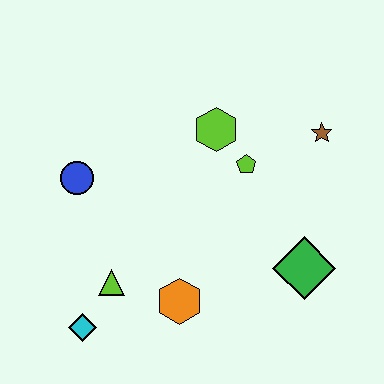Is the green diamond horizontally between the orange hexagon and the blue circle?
No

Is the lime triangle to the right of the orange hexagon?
No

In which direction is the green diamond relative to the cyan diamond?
The green diamond is to the right of the cyan diamond.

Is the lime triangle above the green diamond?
No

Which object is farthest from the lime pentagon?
The cyan diamond is farthest from the lime pentagon.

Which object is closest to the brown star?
The lime pentagon is closest to the brown star.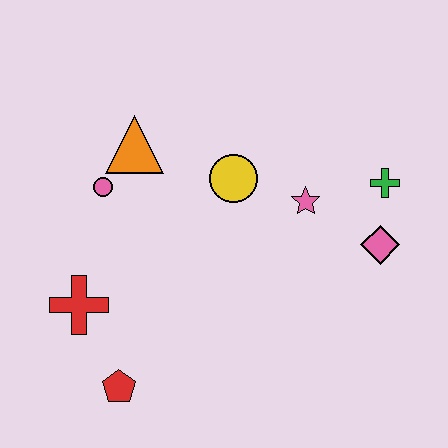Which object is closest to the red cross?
The red pentagon is closest to the red cross.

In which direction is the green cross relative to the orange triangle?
The green cross is to the right of the orange triangle.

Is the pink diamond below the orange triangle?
Yes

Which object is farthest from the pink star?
The red pentagon is farthest from the pink star.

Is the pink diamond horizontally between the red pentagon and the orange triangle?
No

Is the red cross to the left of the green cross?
Yes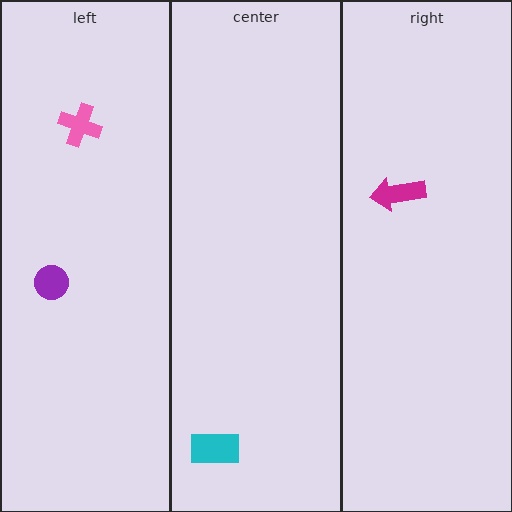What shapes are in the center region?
The cyan rectangle.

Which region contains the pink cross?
The left region.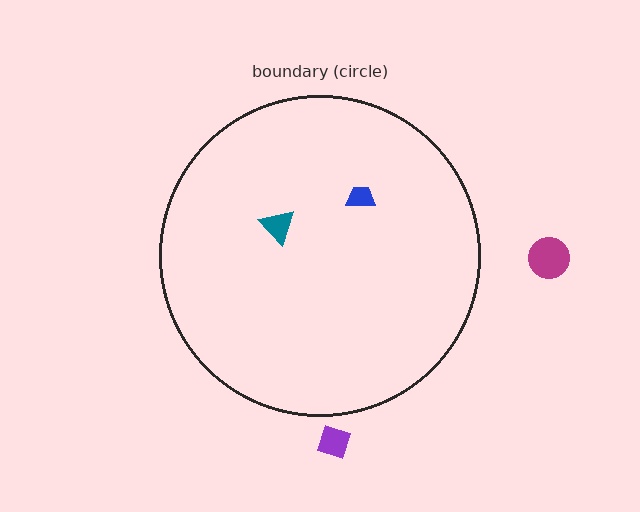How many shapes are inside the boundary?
2 inside, 2 outside.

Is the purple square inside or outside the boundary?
Outside.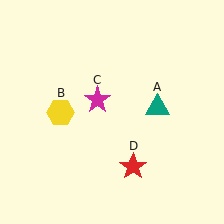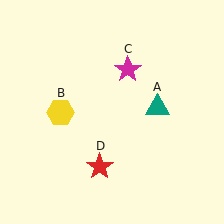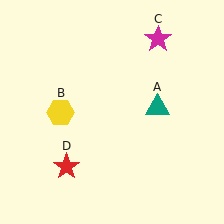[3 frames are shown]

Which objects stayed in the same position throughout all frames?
Teal triangle (object A) and yellow hexagon (object B) remained stationary.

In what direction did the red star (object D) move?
The red star (object D) moved left.